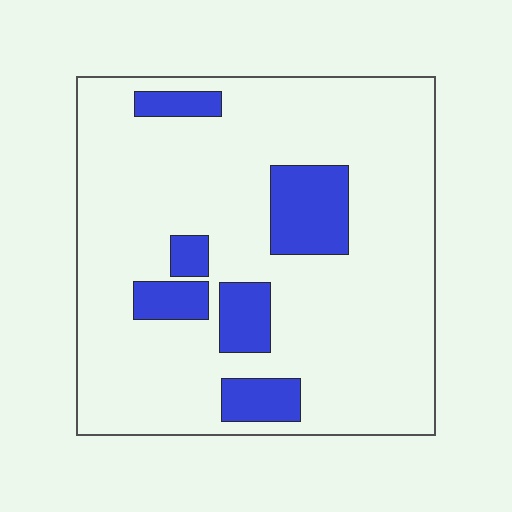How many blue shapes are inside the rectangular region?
6.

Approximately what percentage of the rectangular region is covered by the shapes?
Approximately 15%.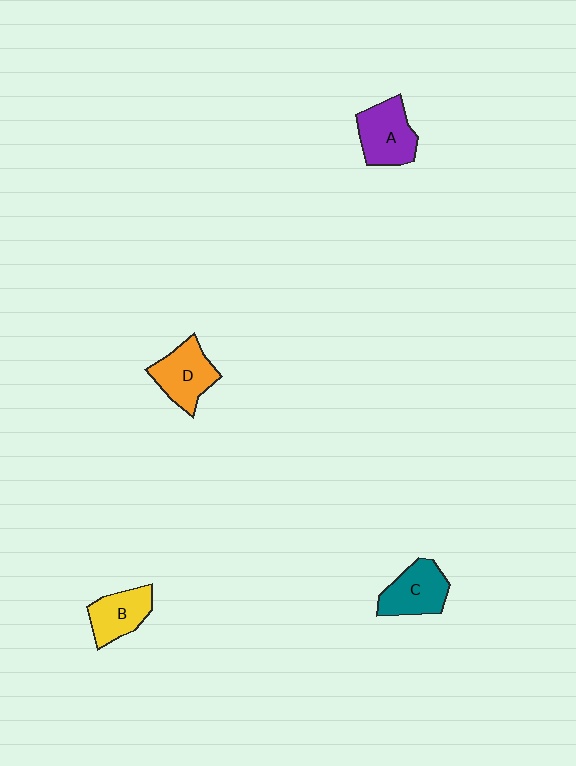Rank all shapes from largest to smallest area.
From largest to smallest: A (purple), D (orange), C (teal), B (yellow).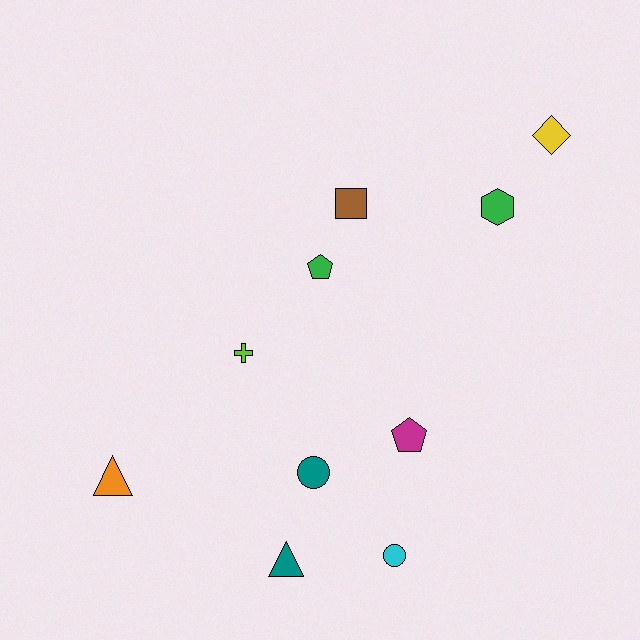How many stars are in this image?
There are no stars.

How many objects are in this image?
There are 10 objects.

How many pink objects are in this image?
There are no pink objects.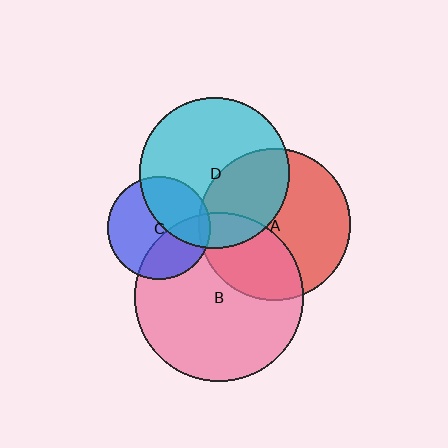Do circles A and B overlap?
Yes.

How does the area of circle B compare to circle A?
Approximately 1.2 times.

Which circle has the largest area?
Circle B (pink).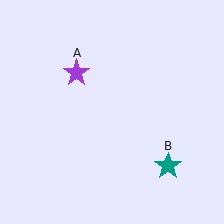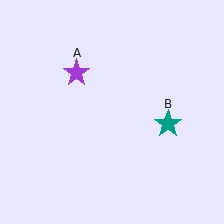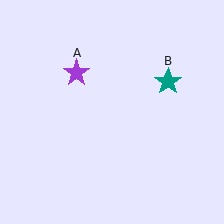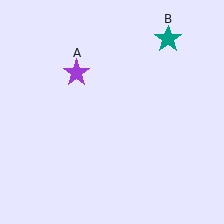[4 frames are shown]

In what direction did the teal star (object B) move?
The teal star (object B) moved up.